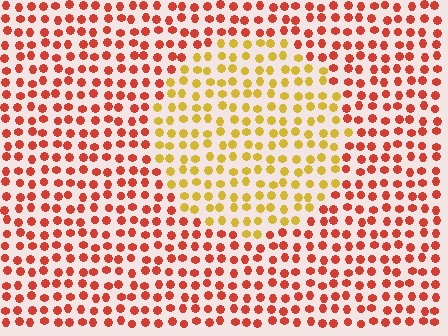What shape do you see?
I see a circle.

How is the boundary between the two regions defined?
The boundary is defined purely by a slight shift in hue (about 46 degrees). Spacing, size, and orientation are identical on both sides.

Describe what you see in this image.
The image is filled with small red elements in a uniform arrangement. A circle-shaped region is visible where the elements are tinted to a slightly different hue, forming a subtle color boundary.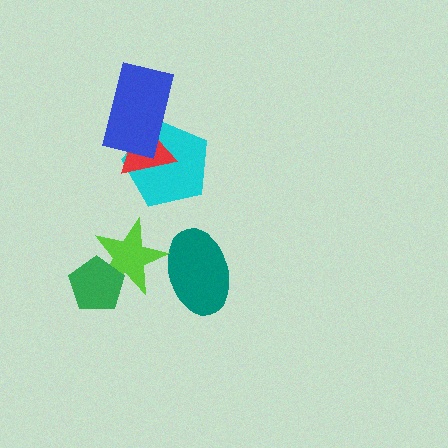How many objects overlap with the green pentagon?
1 object overlaps with the green pentagon.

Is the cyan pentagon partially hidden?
Yes, it is partially covered by another shape.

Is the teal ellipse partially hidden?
Yes, it is partially covered by another shape.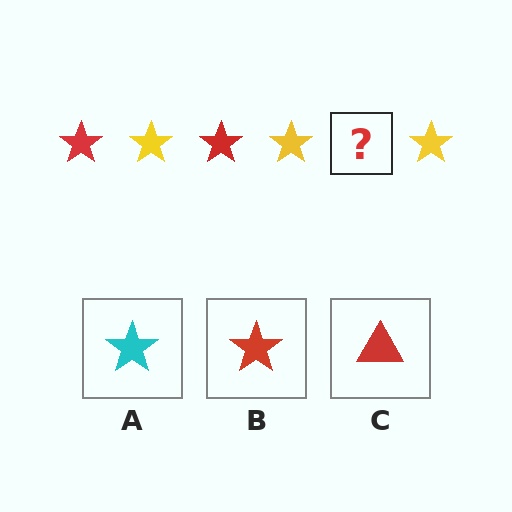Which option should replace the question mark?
Option B.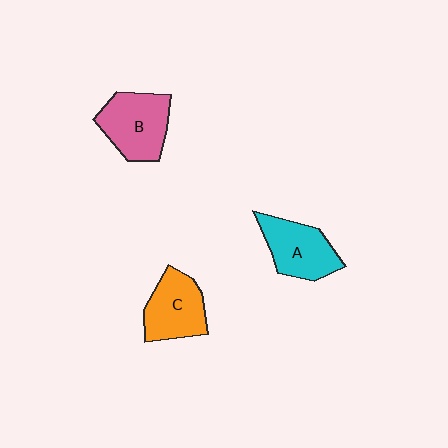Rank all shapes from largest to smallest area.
From largest to smallest: B (pink), A (cyan), C (orange).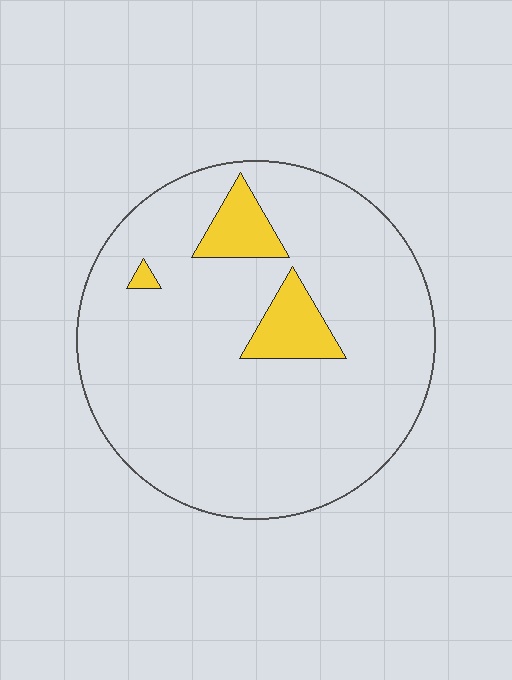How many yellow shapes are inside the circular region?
3.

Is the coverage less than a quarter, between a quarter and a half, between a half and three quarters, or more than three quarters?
Less than a quarter.